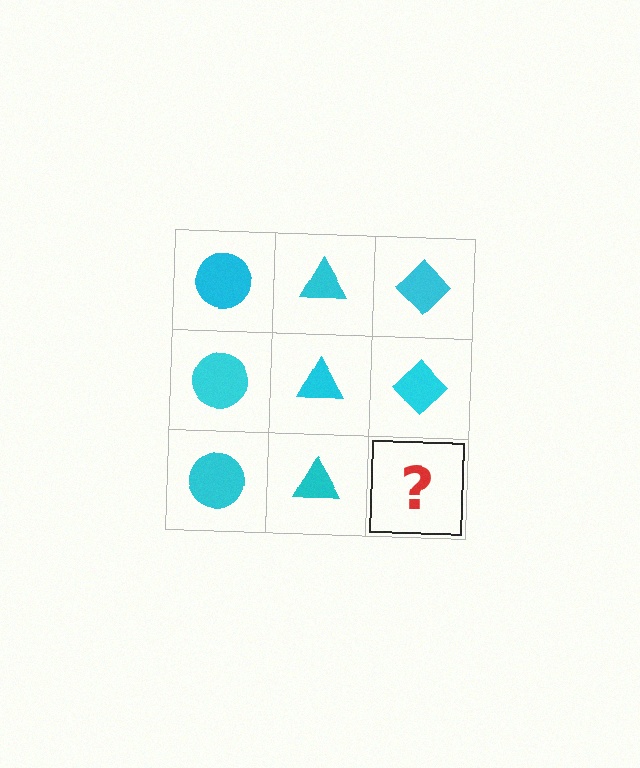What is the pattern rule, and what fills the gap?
The rule is that each column has a consistent shape. The gap should be filled with a cyan diamond.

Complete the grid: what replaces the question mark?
The question mark should be replaced with a cyan diamond.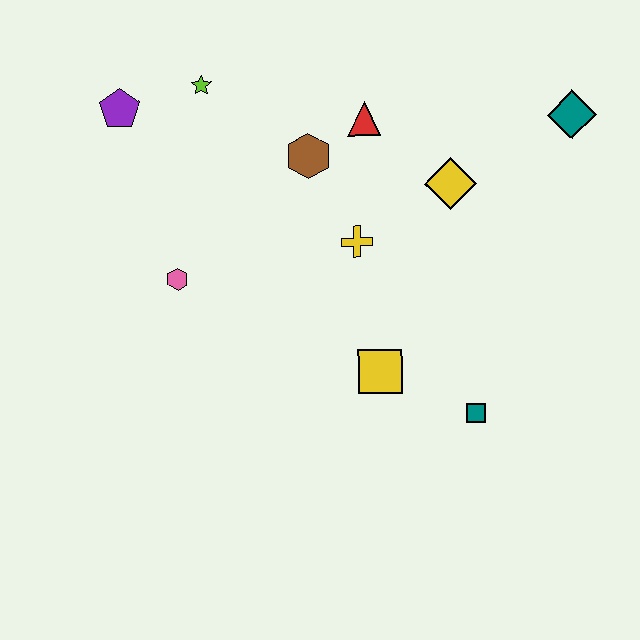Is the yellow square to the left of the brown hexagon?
No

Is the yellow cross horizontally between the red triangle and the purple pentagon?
Yes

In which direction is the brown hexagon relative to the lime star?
The brown hexagon is to the right of the lime star.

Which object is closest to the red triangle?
The brown hexagon is closest to the red triangle.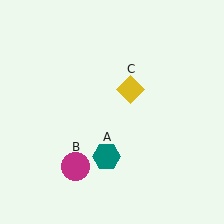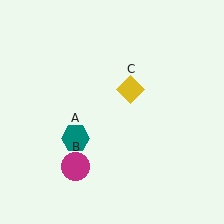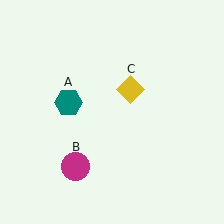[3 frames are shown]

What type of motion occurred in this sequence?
The teal hexagon (object A) rotated clockwise around the center of the scene.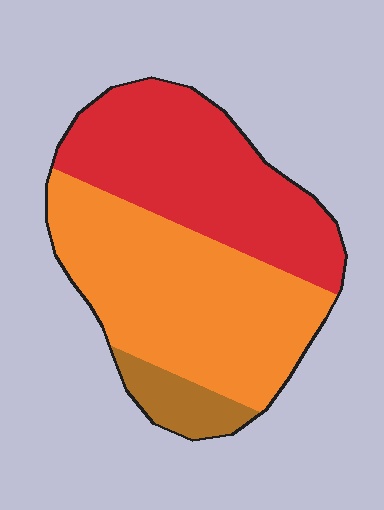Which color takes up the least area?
Brown, at roughly 10%.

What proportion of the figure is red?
Red covers about 40% of the figure.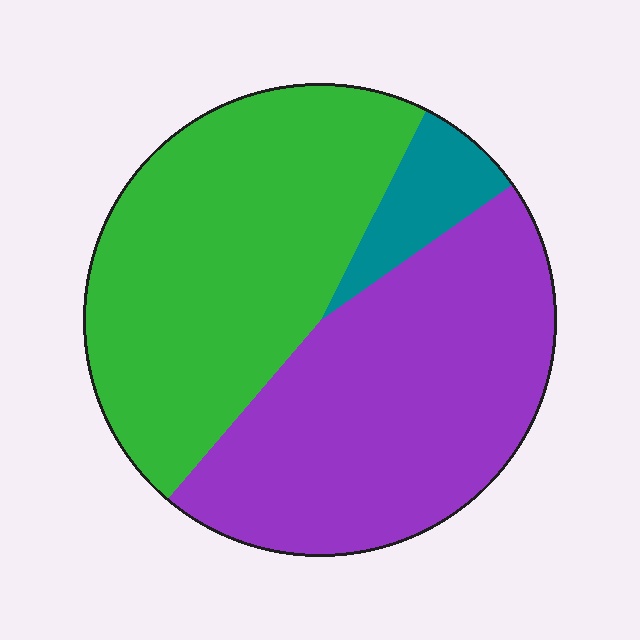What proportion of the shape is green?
Green covers around 45% of the shape.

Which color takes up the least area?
Teal, at roughly 10%.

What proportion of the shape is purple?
Purple covers roughly 45% of the shape.